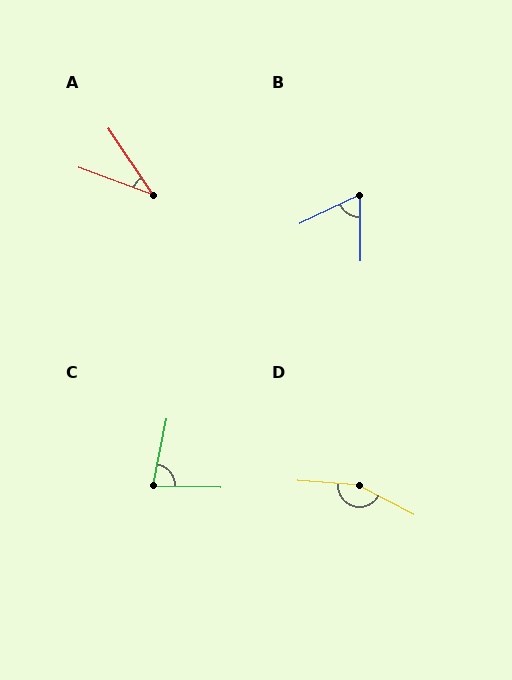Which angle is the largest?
D, at approximately 157 degrees.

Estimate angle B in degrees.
Approximately 65 degrees.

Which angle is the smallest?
A, at approximately 36 degrees.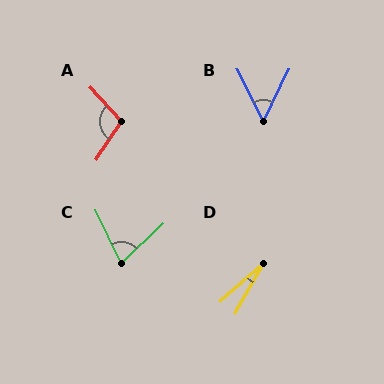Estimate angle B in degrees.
Approximately 52 degrees.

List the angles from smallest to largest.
D (19°), B (52°), C (72°), A (104°).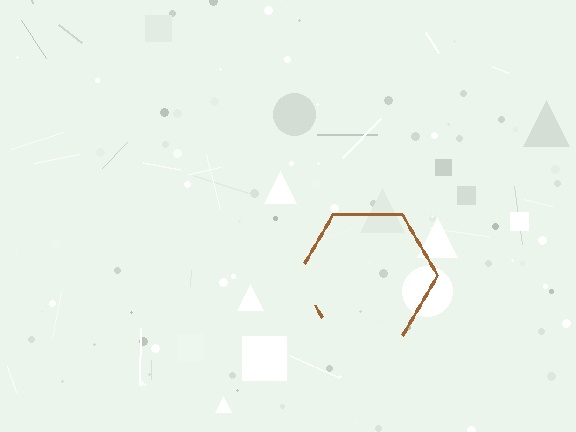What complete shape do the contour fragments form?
The contour fragments form a hexagon.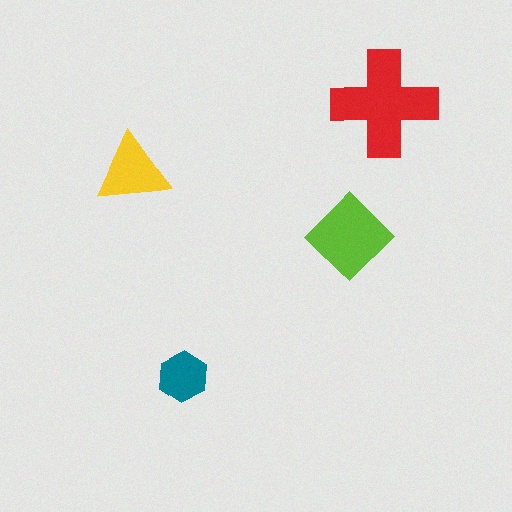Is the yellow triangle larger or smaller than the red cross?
Smaller.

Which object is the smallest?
The teal hexagon.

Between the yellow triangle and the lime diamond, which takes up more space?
The lime diamond.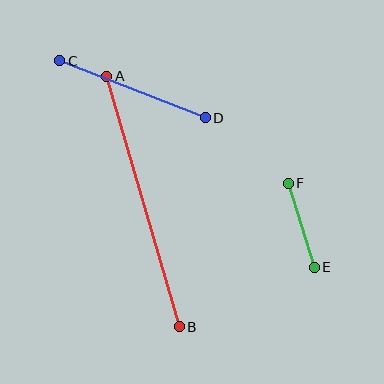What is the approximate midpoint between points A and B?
The midpoint is at approximately (143, 201) pixels.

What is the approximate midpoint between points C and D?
The midpoint is at approximately (132, 89) pixels.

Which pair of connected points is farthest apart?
Points A and B are farthest apart.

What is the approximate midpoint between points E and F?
The midpoint is at approximately (301, 225) pixels.